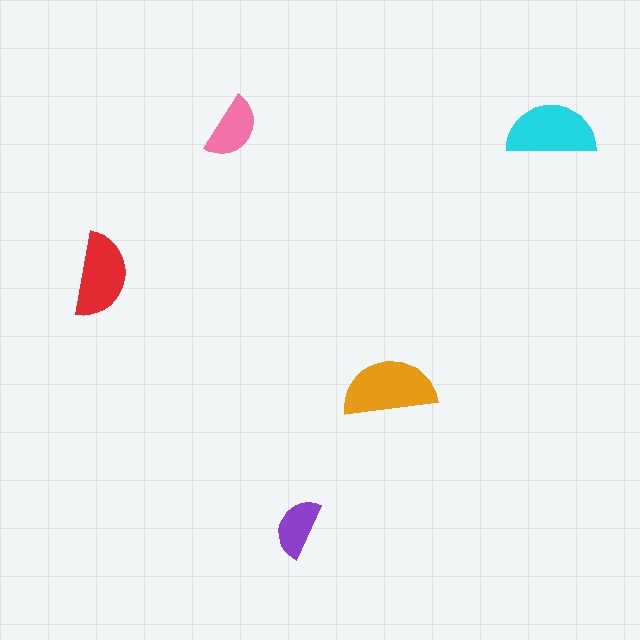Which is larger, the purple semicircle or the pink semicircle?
The pink one.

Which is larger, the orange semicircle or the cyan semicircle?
The orange one.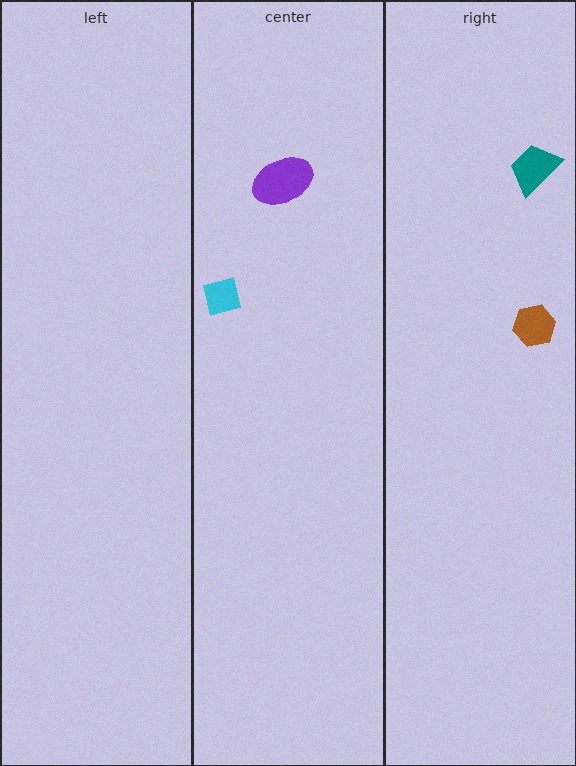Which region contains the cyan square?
The center region.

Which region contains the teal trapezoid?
The right region.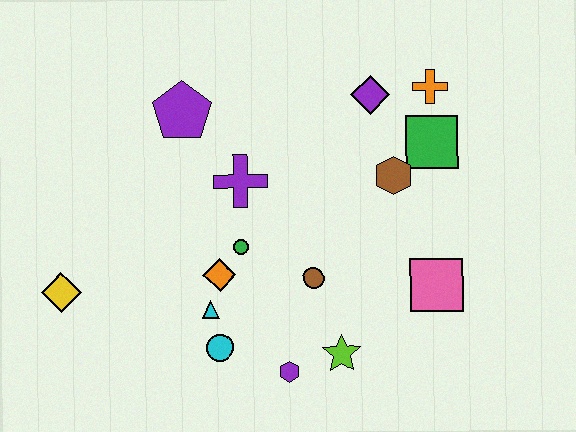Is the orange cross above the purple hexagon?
Yes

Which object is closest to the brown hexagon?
The green square is closest to the brown hexagon.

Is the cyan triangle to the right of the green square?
No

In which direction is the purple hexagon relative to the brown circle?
The purple hexagon is below the brown circle.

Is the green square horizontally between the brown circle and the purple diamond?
No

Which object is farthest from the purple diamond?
The yellow diamond is farthest from the purple diamond.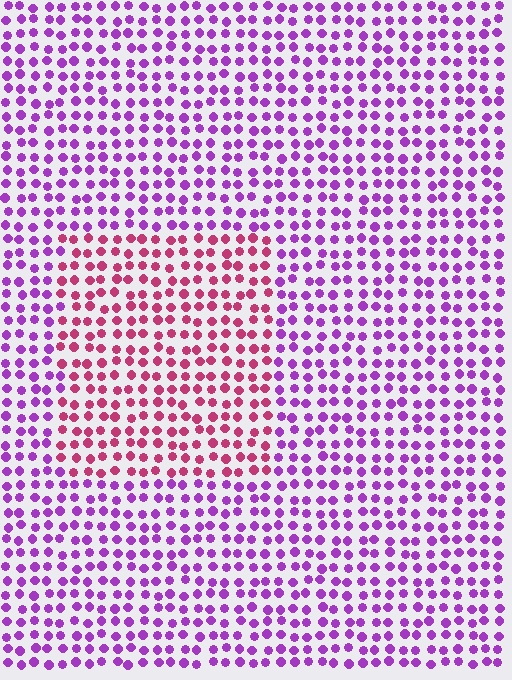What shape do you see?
I see a rectangle.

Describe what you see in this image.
The image is filled with small purple elements in a uniform arrangement. A rectangle-shaped region is visible where the elements are tinted to a slightly different hue, forming a subtle color boundary.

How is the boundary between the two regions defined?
The boundary is defined purely by a slight shift in hue (about 46 degrees). Spacing, size, and orientation are identical on both sides.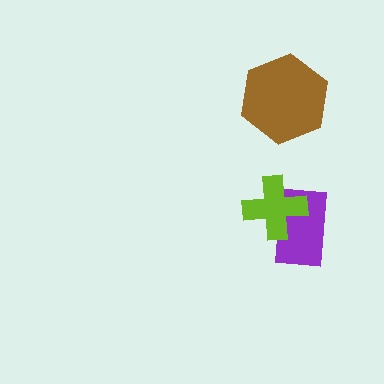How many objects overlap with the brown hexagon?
0 objects overlap with the brown hexagon.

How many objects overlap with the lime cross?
1 object overlaps with the lime cross.